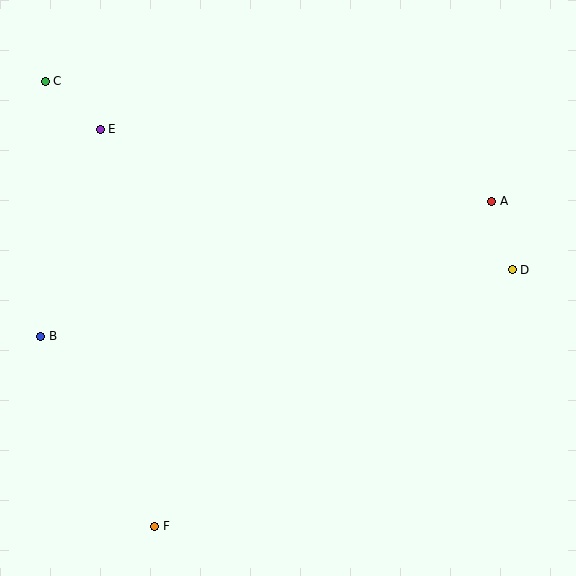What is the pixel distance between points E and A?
The distance between E and A is 398 pixels.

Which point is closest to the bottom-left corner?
Point F is closest to the bottom-left corner.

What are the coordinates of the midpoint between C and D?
The midpoint between C and D is at (279, 176).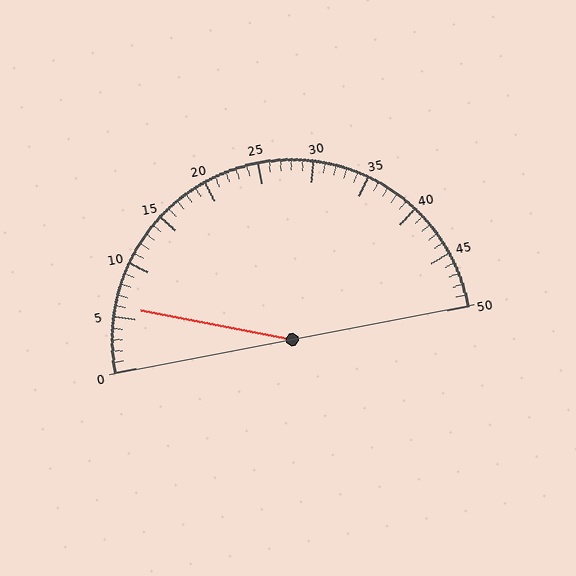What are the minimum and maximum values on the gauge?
The gauge ranges from 0 to 50.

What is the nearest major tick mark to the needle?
The nearest major tick mark is 5.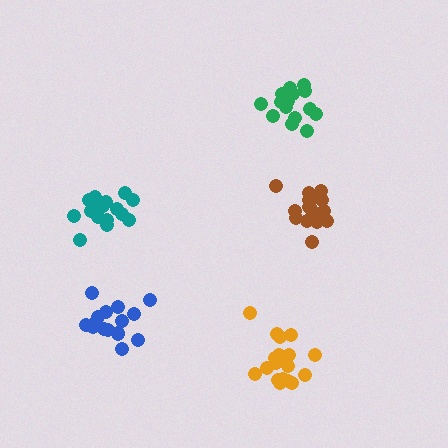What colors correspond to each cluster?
The clusters are colored: orange, green, brown, teal, blue.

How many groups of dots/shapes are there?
There are 5 groups.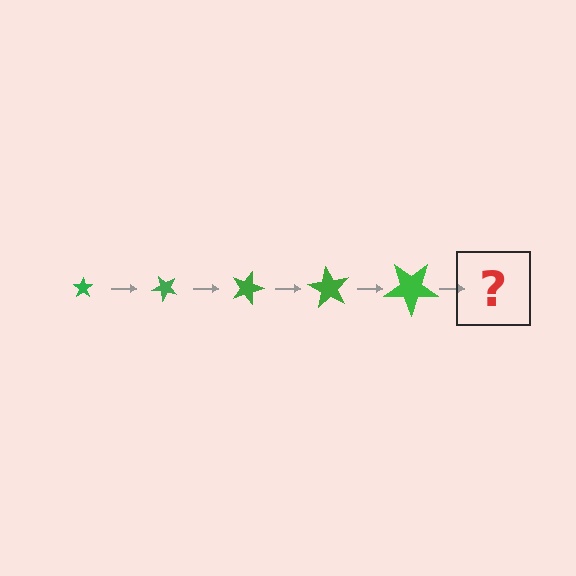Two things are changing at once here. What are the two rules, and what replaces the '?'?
The two rules are that the star grows larger each step and it rotates 45 degrees each step. The '?' should be a star, larger than the previous one and rotated 225 degrees from the start.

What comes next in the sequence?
The next element should be a star, larger than the previous one and rotated 225 degrees from the start.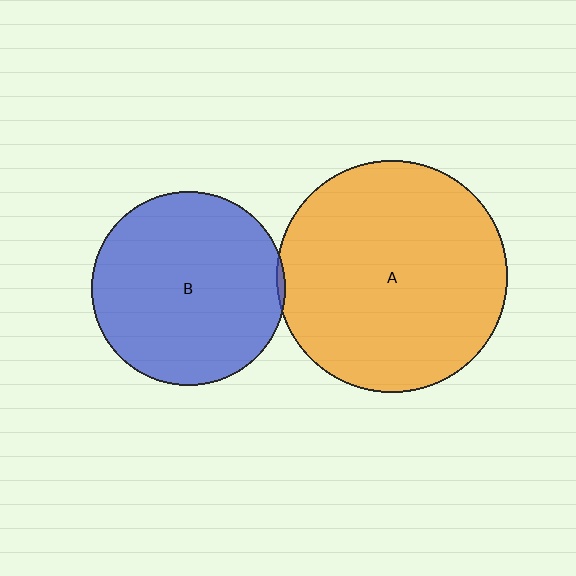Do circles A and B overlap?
Yes.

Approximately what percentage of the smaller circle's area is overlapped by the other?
Approximately 5%.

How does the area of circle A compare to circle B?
Approximately 1.4 times.